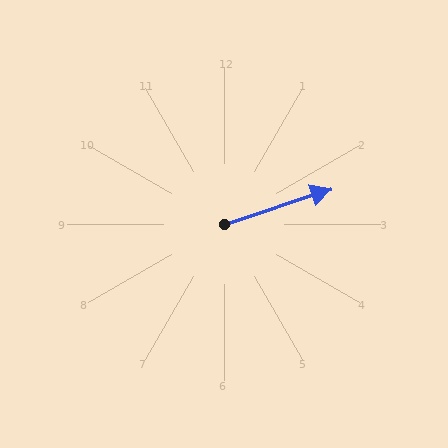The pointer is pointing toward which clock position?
Roughly 2 o'clock.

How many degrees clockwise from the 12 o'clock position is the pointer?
Approximately 72 degrees.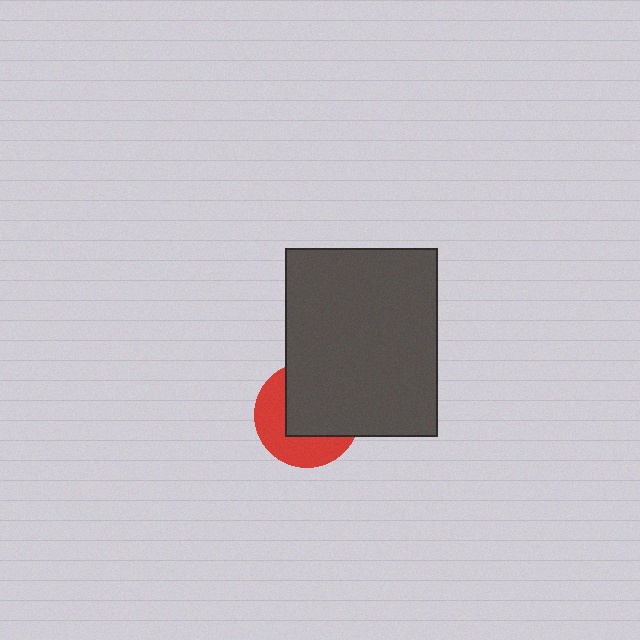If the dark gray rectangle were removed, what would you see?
You would see the complete red circle.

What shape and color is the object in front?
The object in front is a dark gray rectangle.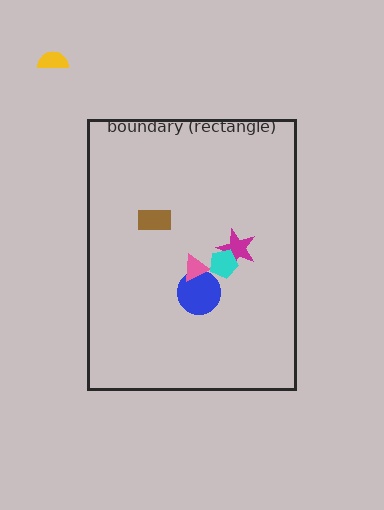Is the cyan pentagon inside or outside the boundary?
Inside.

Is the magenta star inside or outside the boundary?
Inside.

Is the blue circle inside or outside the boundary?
Inside.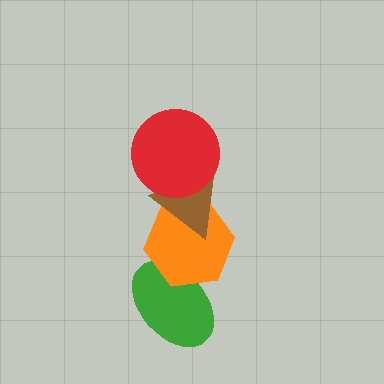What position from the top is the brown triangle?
The brown triangle is 2nd from the top.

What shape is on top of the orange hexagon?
The brown triangle is on top of the orange hexagon.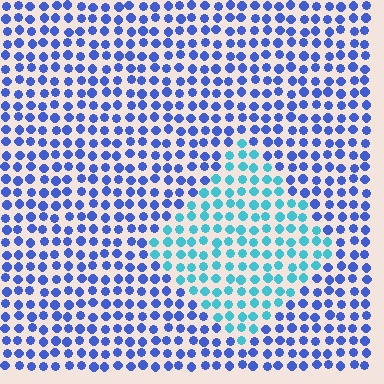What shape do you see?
I see a diamond.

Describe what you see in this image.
The image is filled with small blue elements in a uniform arrangement. A diamond-shaped region is visible where the elements are tinted to a slightly different hue, forming a subtle color boundary.